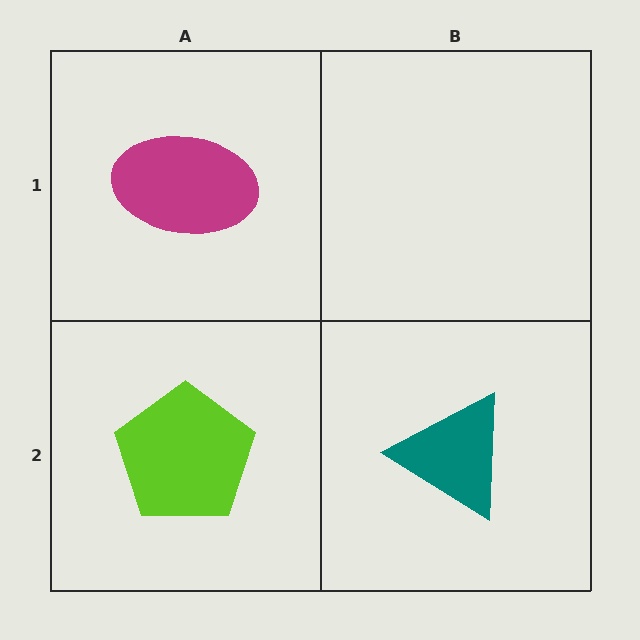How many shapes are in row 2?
2 shapes.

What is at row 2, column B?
A teal triangle.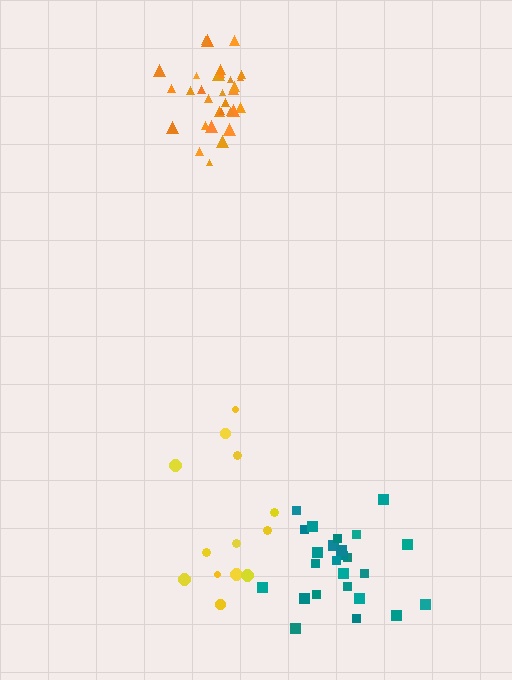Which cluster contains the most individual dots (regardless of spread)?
Orange (31).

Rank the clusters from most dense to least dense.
orange, teal, yellow.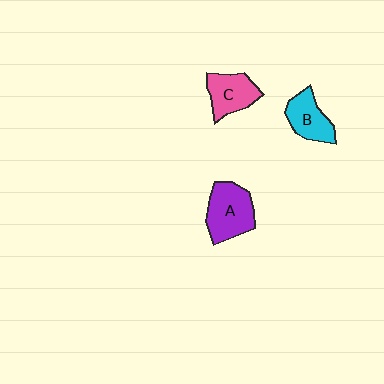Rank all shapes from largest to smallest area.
From largest to smallest: A (purple), C (pink), B (cyan).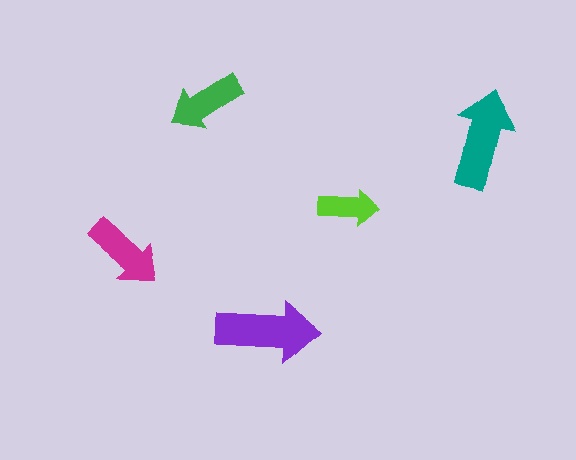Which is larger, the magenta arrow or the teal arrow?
The teal one.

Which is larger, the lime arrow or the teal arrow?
The teal one.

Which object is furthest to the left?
The magenta arrow is leftmost.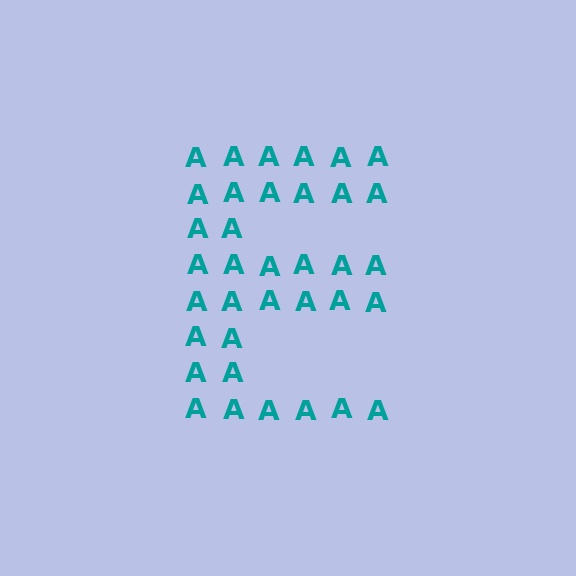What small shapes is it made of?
It is made of small letter A's.